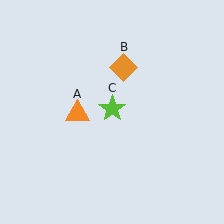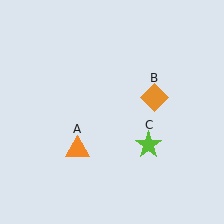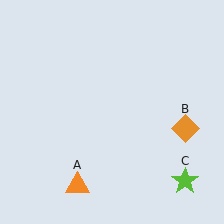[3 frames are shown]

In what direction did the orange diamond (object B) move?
The orange diamond (object B) moved down and to the right.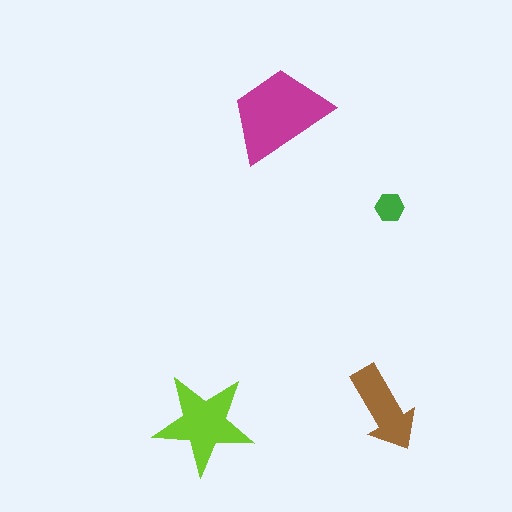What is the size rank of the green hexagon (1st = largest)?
4th.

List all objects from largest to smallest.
The magenta trapezoid, the lime star, the brown arrow, the green hexagon.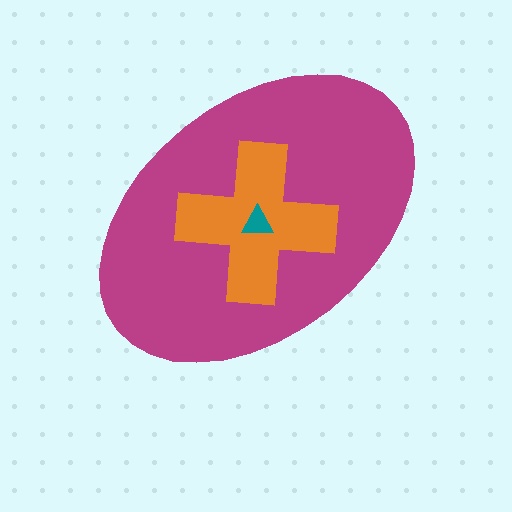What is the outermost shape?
The magenta ellipse.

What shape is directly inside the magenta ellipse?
The orange cross.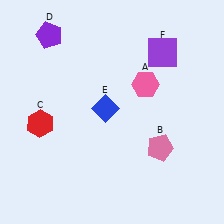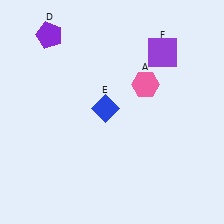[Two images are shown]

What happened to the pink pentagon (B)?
The pink pentagon (B) was removed in Image 2. It was in the bottom-right area of Image 1.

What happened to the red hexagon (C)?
The red hexagon (C) was removed in Image 2. It was in the bottom-left area of Image 1.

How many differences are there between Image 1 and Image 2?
There are 2 differences between the two images.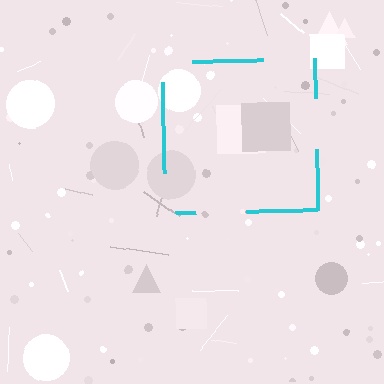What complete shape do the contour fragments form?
The contour fragments form a square.